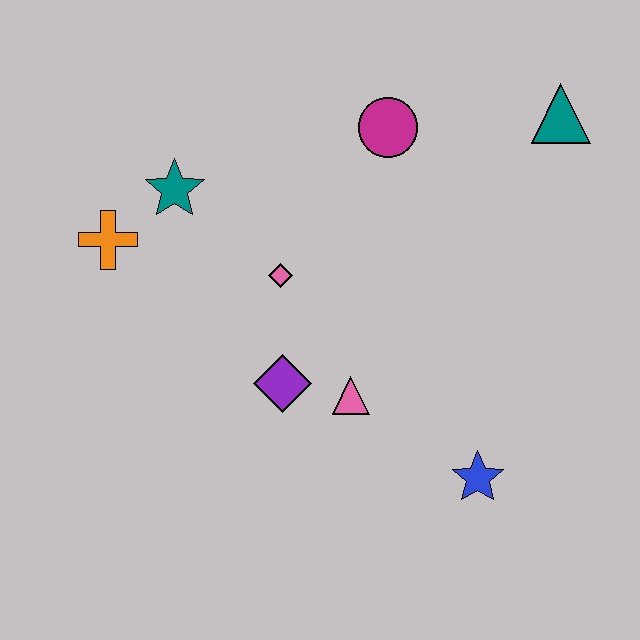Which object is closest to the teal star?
The orange cross is closest to the teal star.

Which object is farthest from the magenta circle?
The blue star is farthest from the magenta circle.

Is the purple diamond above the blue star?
Yes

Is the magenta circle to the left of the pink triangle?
No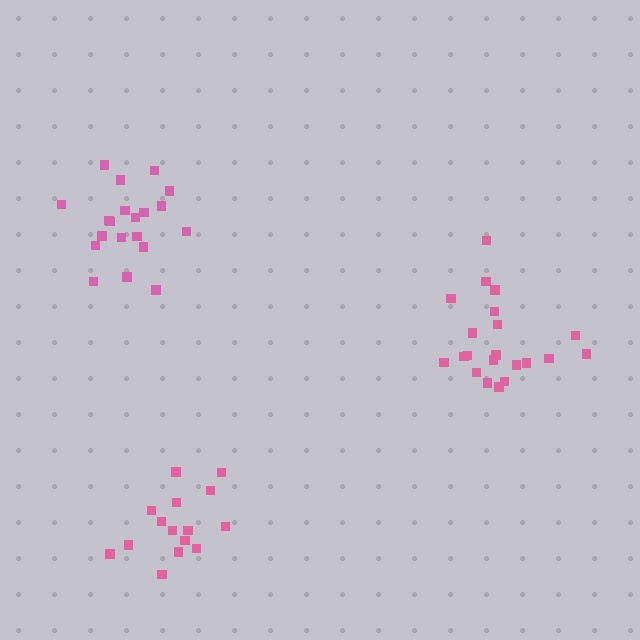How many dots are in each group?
Group 1: 21 dots, Group 2: 15 dots, Group 3: 20 dots (56 total).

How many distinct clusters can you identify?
There are 3 distinct clusters.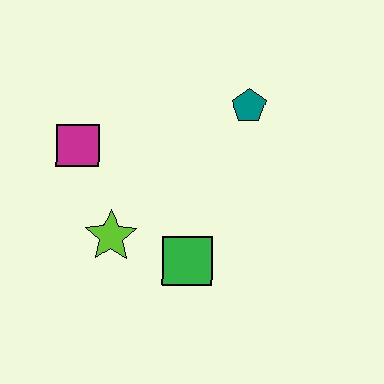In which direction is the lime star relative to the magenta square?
The lime star is below the magenta square.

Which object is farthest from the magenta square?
The teal pentagon is farthest from the magenta square.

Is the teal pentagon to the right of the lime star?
Yes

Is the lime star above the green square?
Yes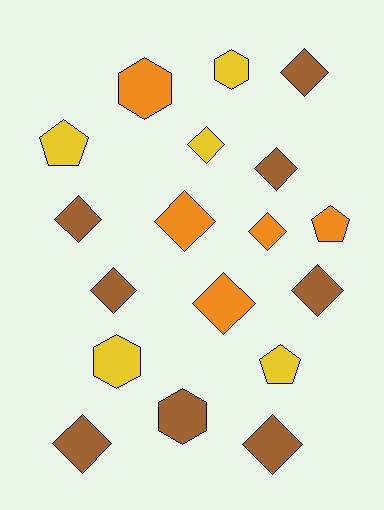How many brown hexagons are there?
There is 1 brown hexagon.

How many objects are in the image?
There are 18 objects.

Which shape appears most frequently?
Diamond, with 11 objects.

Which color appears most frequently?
Brown, with 8 objects.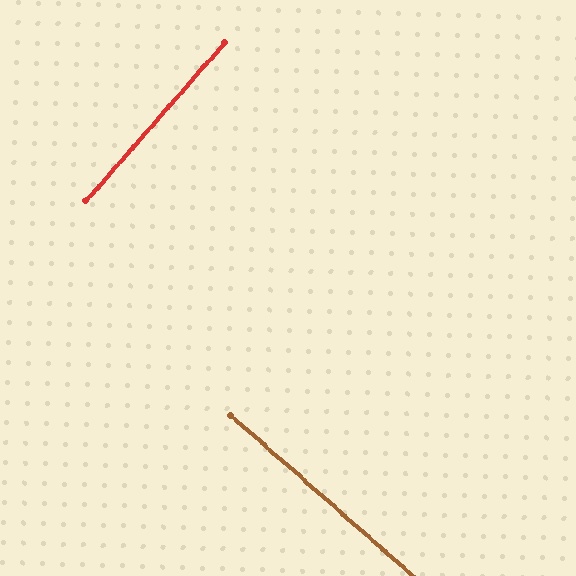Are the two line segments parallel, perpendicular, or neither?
Perpendicular — they meet at approximately 90°.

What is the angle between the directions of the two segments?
Approximately 90 degrees.